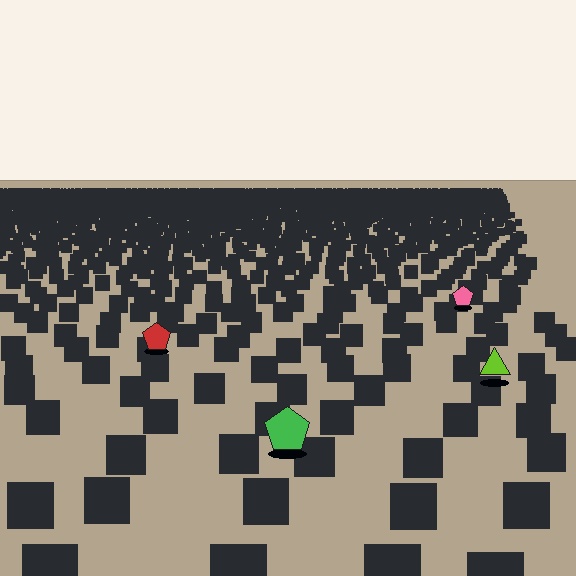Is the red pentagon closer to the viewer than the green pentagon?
No. The green pentagon is closer — you can tell from the texture gradient: the ground texture is coarser near it.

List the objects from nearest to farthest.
From nearest to farthest: the green pentagon, the lime triangle, the red pentagon, the pink pentagon.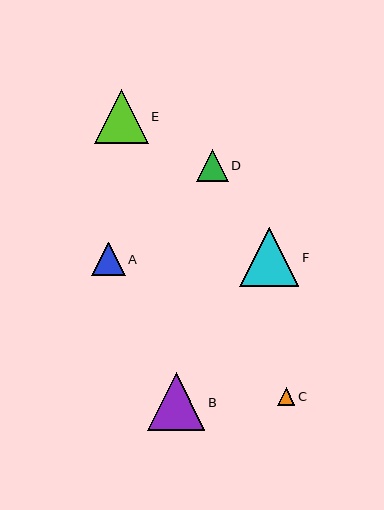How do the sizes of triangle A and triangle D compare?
Triangle A and triangle D are approximately the same size.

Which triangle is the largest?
Triangle F is the largest with a size of approximately 59 pixels.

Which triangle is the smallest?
Triangle C is the smallest with a size of approximately 18 pixels.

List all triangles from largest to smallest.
From largest to smallest: F, B, E, A, D, C.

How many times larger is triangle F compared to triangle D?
Triangle F is approximately 1.9 times the size of triangle D.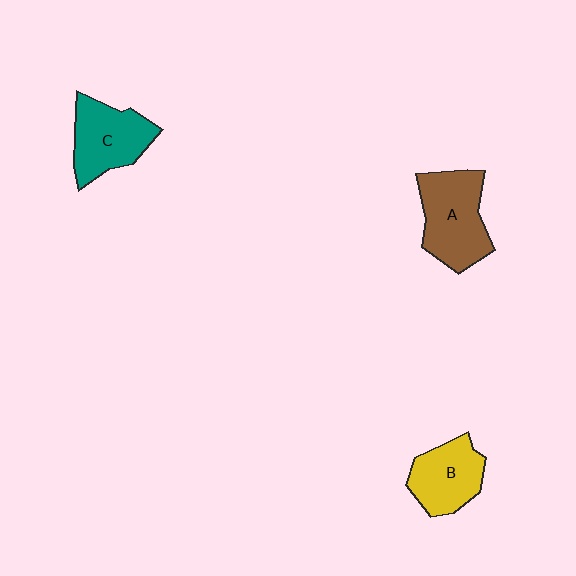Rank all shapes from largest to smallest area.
From largest to smallest: A (brown), C (teal), B (yellow).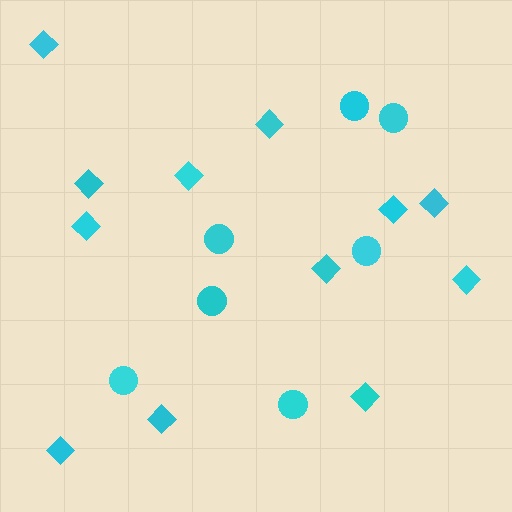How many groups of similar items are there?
There are 2 groups: one group of circles (7) and one group of diamonds (12).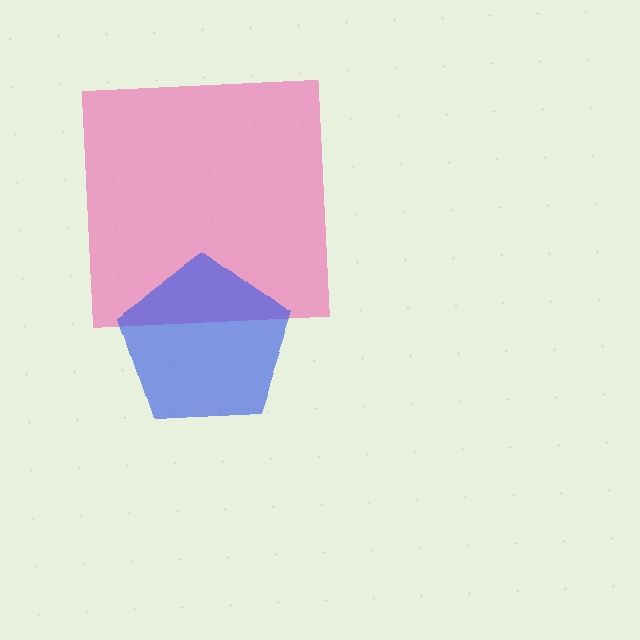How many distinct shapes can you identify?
There are 2 distinct shapes: a pink square, a blue pentagon.